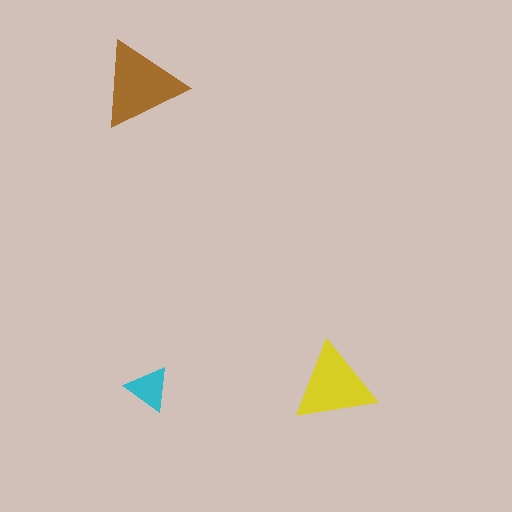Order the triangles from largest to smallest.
the brown one, the yellow one, the cyan one.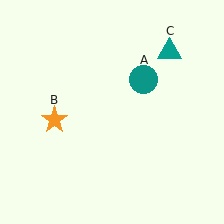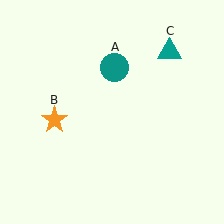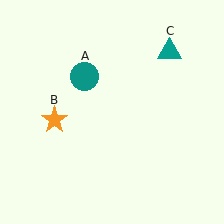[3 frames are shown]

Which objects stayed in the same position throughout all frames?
Orange star (object B) and teal triangle (object C) remained stationary.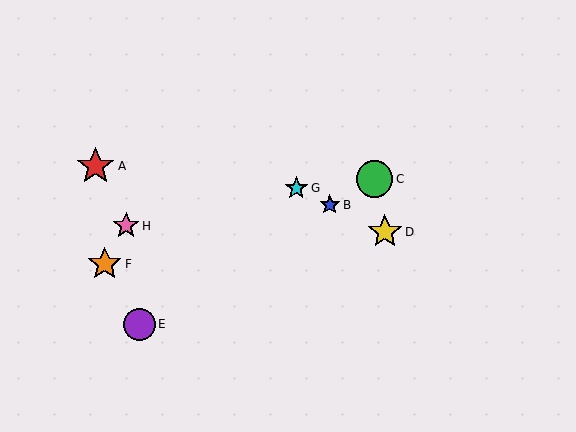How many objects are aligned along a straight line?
3 objects (B, D, G) are aligned along a straight line.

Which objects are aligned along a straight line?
Objects B, D, G are aligned along a straight line.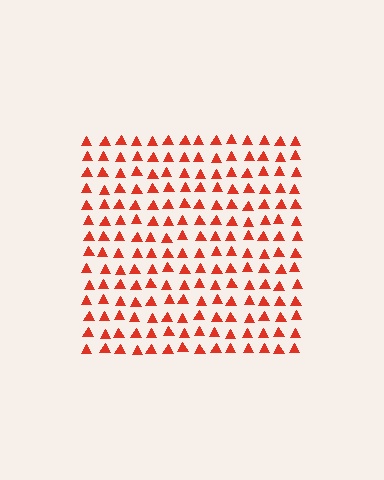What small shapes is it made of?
It is made of small triangles.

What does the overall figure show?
The overall figure shows a square.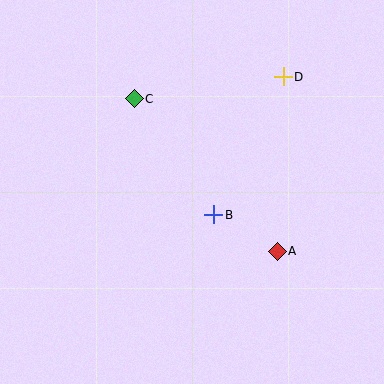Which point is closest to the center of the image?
Point B at (213, 215) is closest to the center.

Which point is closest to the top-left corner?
Point C is closest to the top-left corner.